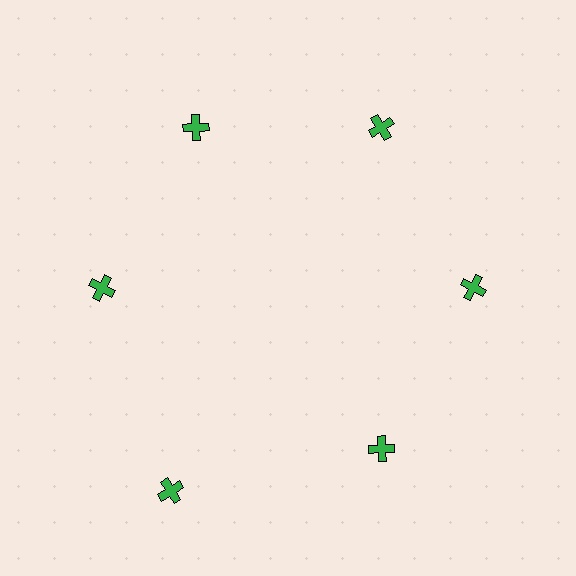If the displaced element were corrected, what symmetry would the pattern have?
It would have 6-fold rotational symmetry — the pattern would map onto itself every 60 degrees.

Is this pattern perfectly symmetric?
No. The 6 green crosses are arranged in a ring, but one element near the 7 o'clock position is pushed outward from the center, breaking the 6-fold rotational symmetry.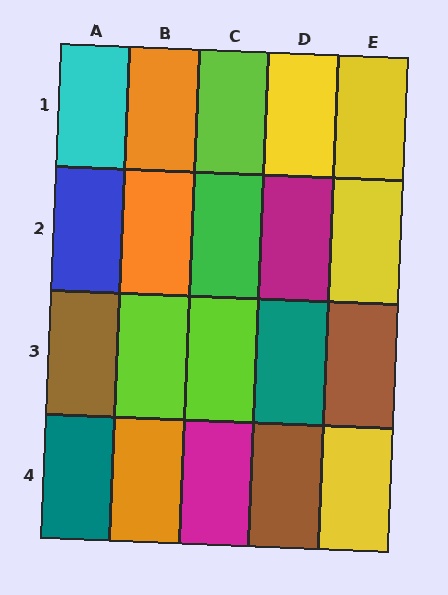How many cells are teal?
2 cells are teal.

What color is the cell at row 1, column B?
Orange.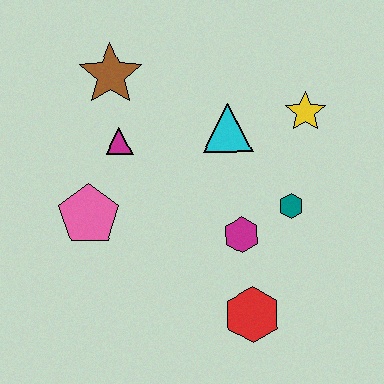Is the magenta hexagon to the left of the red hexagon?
Yes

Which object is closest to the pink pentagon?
The magenta triangle is closest to the pink pentagon.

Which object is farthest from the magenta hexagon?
The brown star is farthest from the magenta hexagon.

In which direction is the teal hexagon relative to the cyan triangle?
The teal hexagon is below the cyan triangle.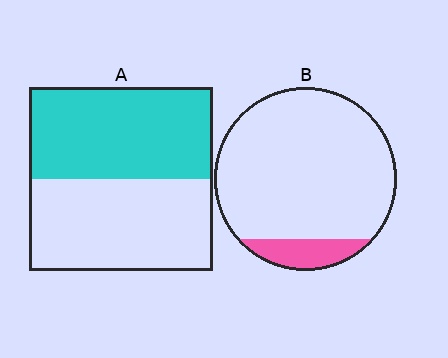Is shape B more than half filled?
No.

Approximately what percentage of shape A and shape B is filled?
A is approximately 50% and B is approximately 10%.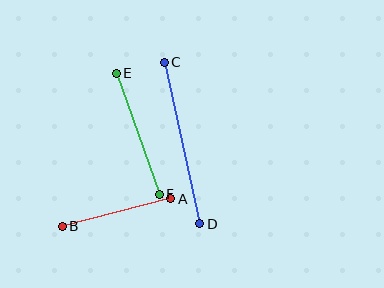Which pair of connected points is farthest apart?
Points C and D are farthest apart.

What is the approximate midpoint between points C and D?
The midpoint is at approximately (182, 143) pixels.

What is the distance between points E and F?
The distance is approximately 128 pixels.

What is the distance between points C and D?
The distance is approximately 165 pixels.